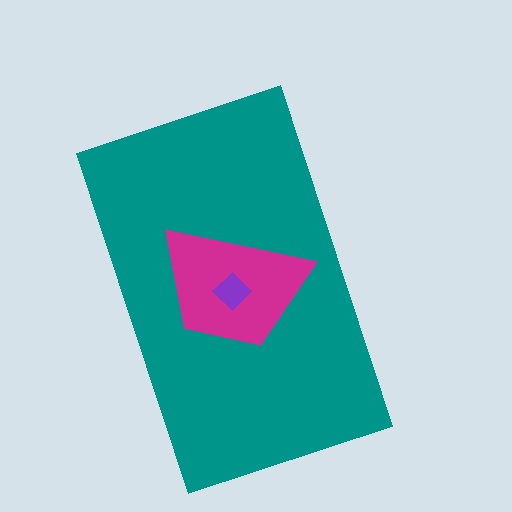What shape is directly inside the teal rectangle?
The magenta trapezoid.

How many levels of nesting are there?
3.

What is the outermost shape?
The teal rectangle.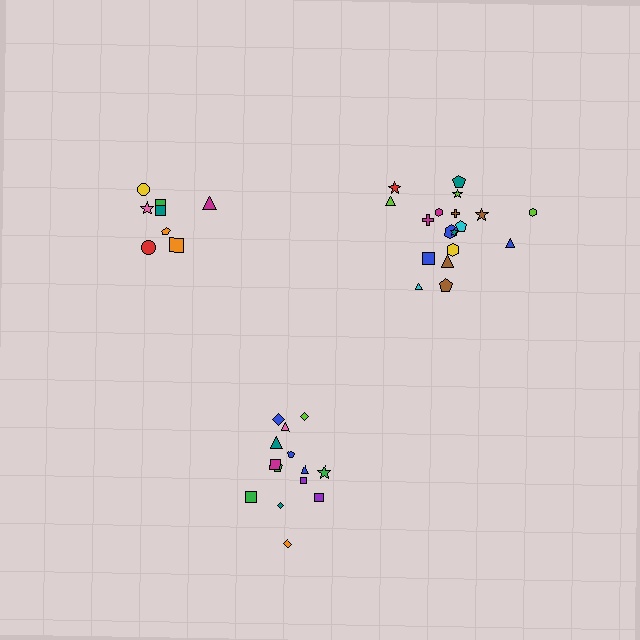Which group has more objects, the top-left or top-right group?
The top-right group.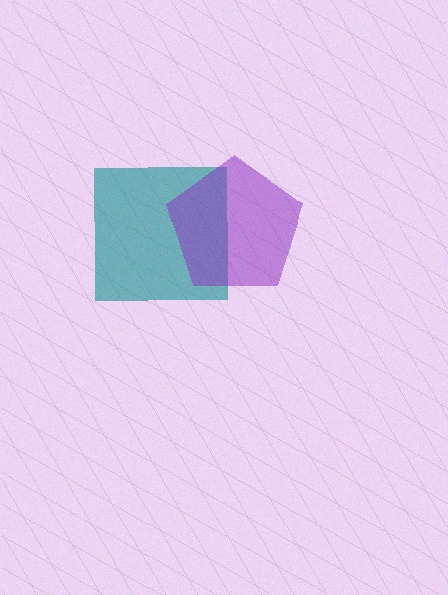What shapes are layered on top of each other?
The layered shapes are: a teal square, a purple pentagon.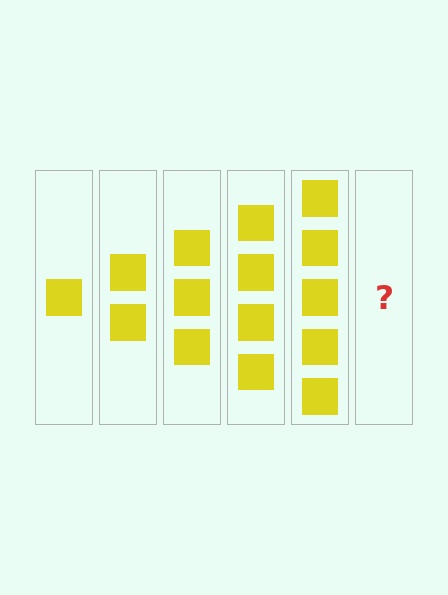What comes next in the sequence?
The next element should be 6 squares.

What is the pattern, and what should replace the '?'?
The pattern is that each step adds one more square. The '?' should be 6 squares.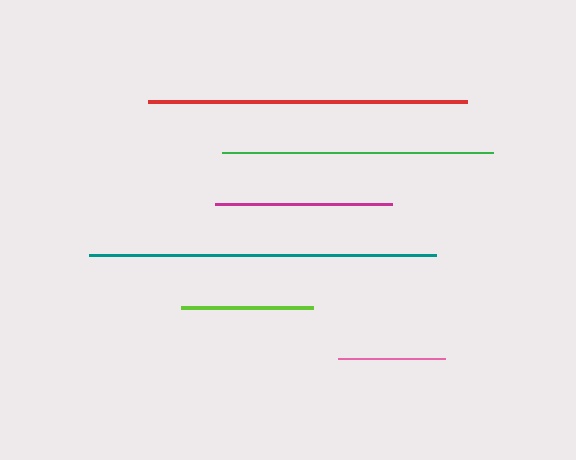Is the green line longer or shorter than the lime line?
The green line is longer than the lime line.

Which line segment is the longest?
The teal line is the longest at approximately 347 pixels.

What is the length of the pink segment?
The pink segment is approximately 108 pixels long.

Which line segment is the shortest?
The pink line is the shortest at approximately 108 pixels.